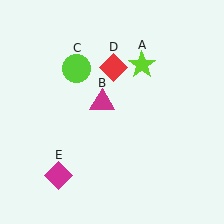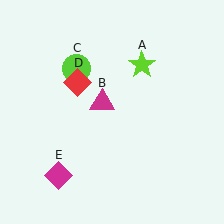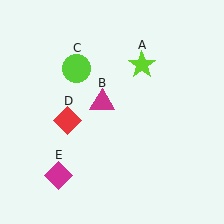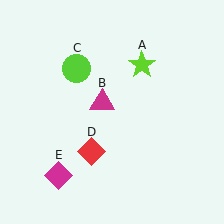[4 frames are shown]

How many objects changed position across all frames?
1 object changed position: red diamond (object D).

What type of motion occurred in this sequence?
The red diamond (object D) rotated counterclockwise around the center of the scene.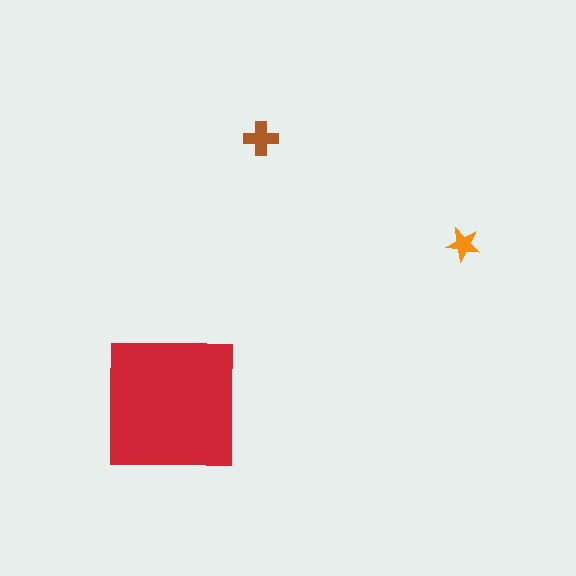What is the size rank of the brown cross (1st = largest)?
2nd.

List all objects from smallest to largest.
The orange star, the brown cross, the red square.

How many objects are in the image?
There are 3 objects in the image.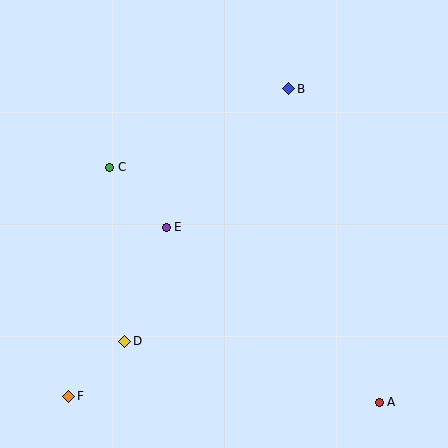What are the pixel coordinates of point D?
Point D is at (125, 341).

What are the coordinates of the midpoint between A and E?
The midpoint between A and E is at (273, 315).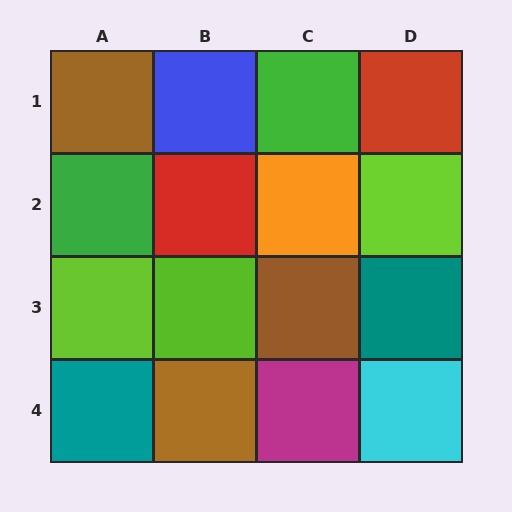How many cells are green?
2 cells are green.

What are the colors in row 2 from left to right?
Green, red, orange, lime.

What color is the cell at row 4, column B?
Brown.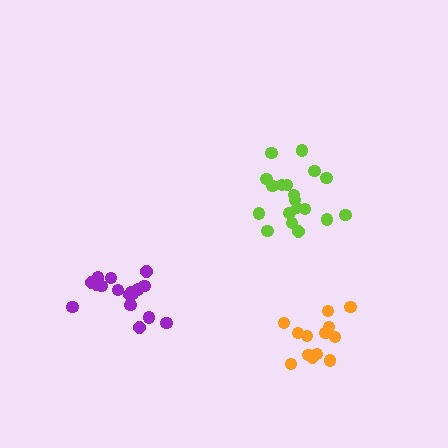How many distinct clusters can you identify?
There are 3 distinct clusters.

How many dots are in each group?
Group 1: 18 dots, Group 2: 19 dots, Group 3: 13 dots (50 total).